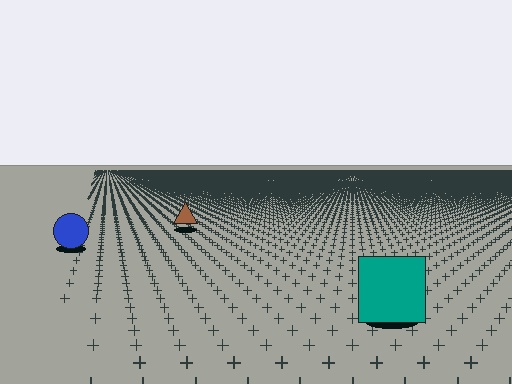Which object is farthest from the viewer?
The brown triangle is farthest from the viewer. It appears smaller and the ground texture around it is denser.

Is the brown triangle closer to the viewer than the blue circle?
No. The blue circle is closer — you can tell from the texture gradient: the ground texture is coarser near it.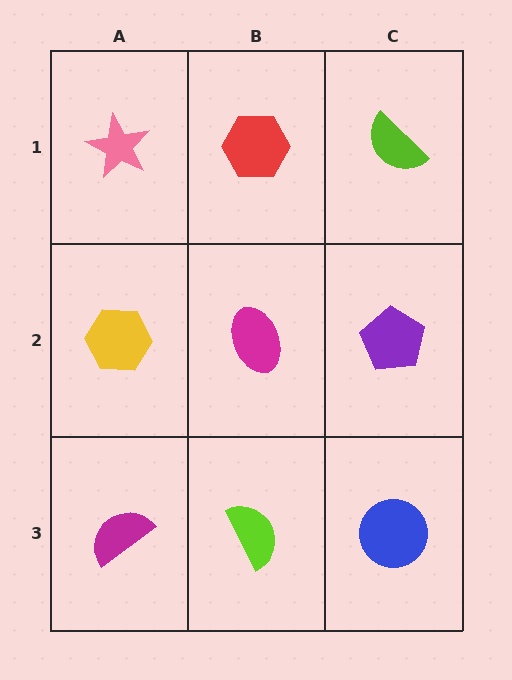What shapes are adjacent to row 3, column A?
A yellow hexagon (row 2, column A), a lime semicircle (row 3, column B).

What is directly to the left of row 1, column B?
A pink star.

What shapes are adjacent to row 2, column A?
A pink star (row 1, column A), a magenta semicircle (row 3, column A), a magenta ellipse (row 2, column B).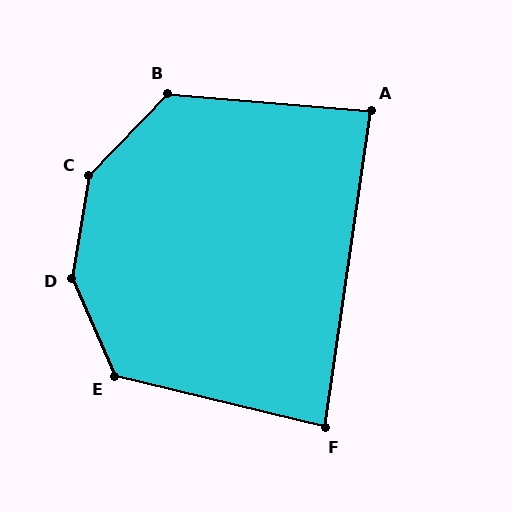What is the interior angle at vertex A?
Approximately 87 degrees (approximately right).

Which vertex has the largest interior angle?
D, at approximately 147 degrees.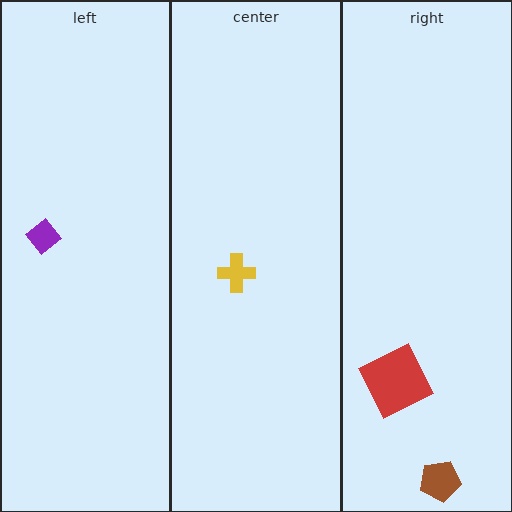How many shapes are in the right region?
2.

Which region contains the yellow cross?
The center region.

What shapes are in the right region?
The brown pentagon, the red square.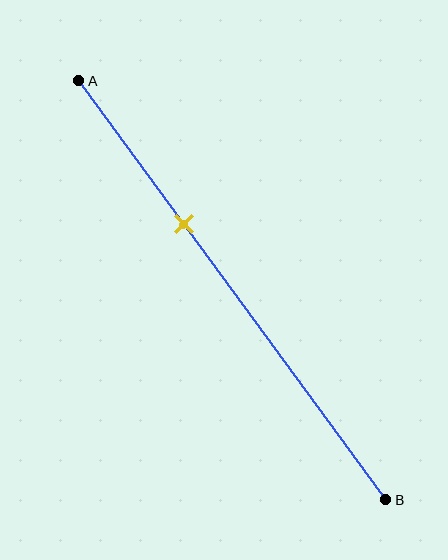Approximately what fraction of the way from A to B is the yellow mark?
The yellow mark is approximately 35% of the way from A to B.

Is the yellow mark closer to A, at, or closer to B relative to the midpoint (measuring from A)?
The yellow mark is closer to point A than the midpoint of segment AB.